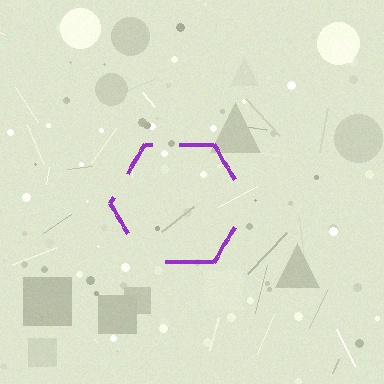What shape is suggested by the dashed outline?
The dashed outline suggests a hexagon.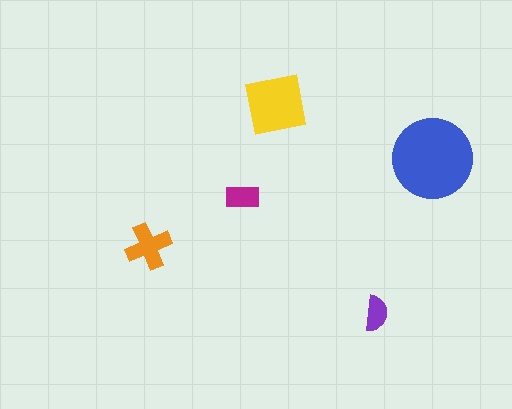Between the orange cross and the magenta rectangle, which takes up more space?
The orange cross.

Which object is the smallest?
The purple semicircle.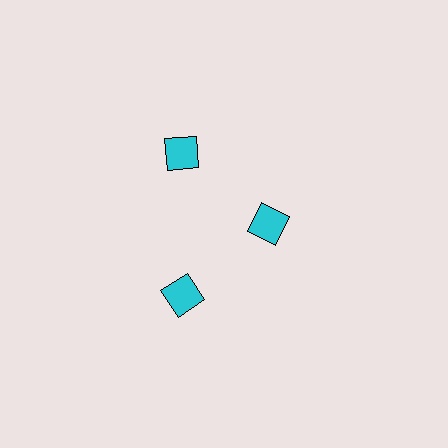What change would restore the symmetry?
The symmetry would be restored by moving it outward, back onto the ring so that all 3 diamonds sit at equal angles and equal distance from the center.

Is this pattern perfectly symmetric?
No. The 3 cyan diamonds are arranged in a ring, but one element near the 3 o'clock position is pulled inward toward the center, breaking the 3-fold rotational symmetry.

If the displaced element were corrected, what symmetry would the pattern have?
It would have 3-fold rotational symmetry — the pattern would map onto itself every 120 degrees.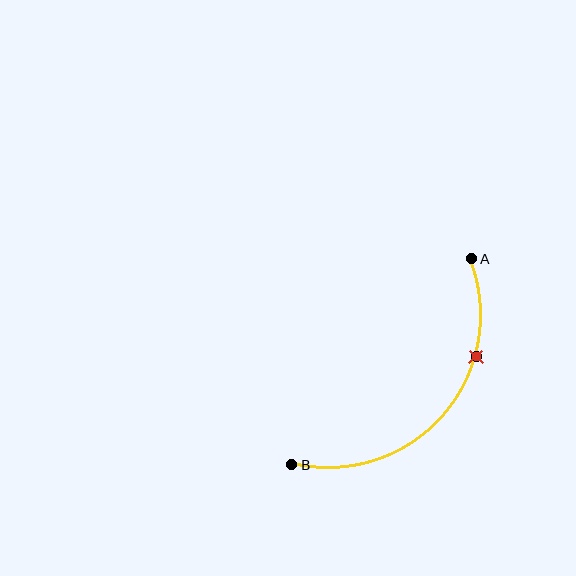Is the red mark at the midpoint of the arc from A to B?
No. The red mark lies on the arc but is closer to endpoint A. The arc midpoint would be at the point on the curve equidistant along the arc from both A and B.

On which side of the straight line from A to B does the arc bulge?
The arc bulges below and to the right of the straight line connecting A and B.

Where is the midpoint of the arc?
The arc midpoint is the point on the curve farthest from the straight line joining A and B. It sits below and to the right of that line.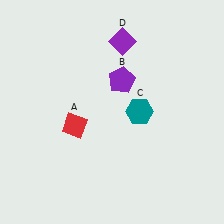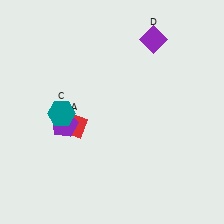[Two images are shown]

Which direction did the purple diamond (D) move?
The purple diamond (D) moved right.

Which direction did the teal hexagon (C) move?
The teal hexagon (C) moved left.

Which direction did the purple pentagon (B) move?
The purple pentagon (B) moved left.